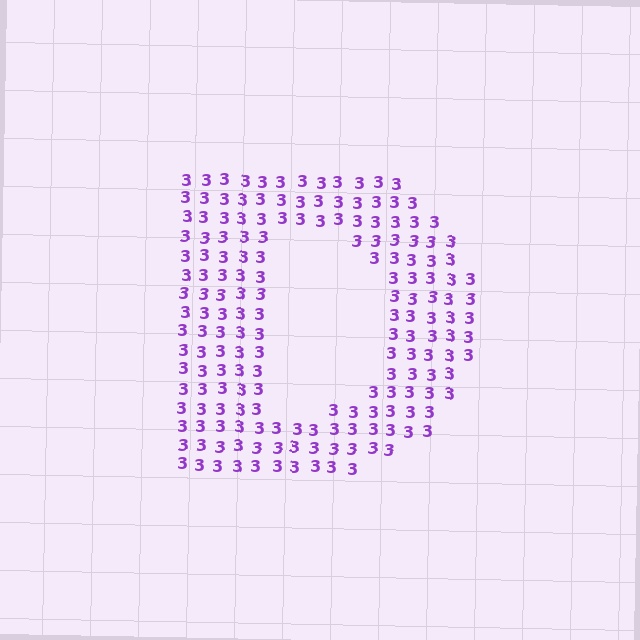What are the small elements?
The small elements are digit 3's.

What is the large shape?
The large shape is the letter D.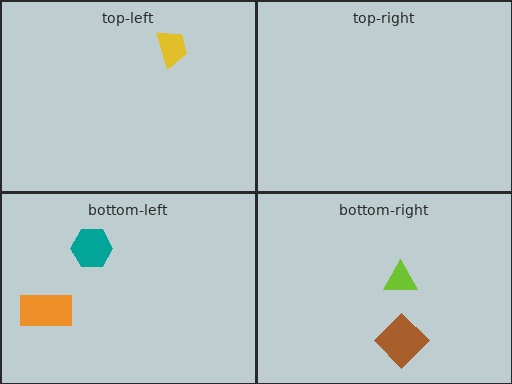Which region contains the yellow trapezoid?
The top-left region.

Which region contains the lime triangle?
The bottom-right region.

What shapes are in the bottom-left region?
The teal hexagon, the orange rectangle.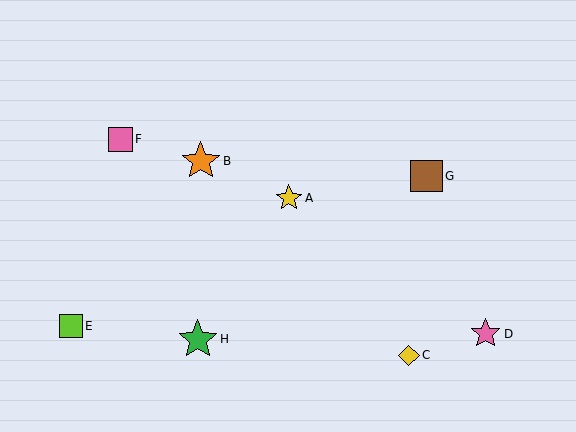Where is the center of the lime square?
The center of the lime square is at (71, 326).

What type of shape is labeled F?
Shape F is a pink square.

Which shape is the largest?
The green star (labeled H) is the largest.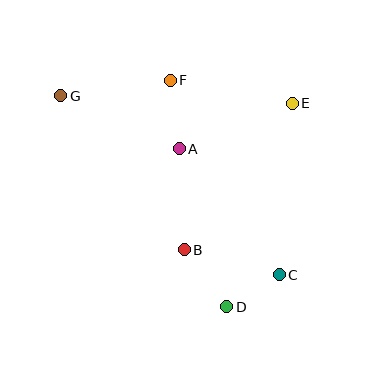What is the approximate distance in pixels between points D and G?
The distance between D and G is approximately 268 pixels.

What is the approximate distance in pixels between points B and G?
The distance between B and G is approximately 197 pixels.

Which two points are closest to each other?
Points C and D are closest to each other.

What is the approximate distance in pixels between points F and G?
The distance between F and G is approximately 110 pixels.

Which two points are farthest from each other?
Points C and G are farthest from each other.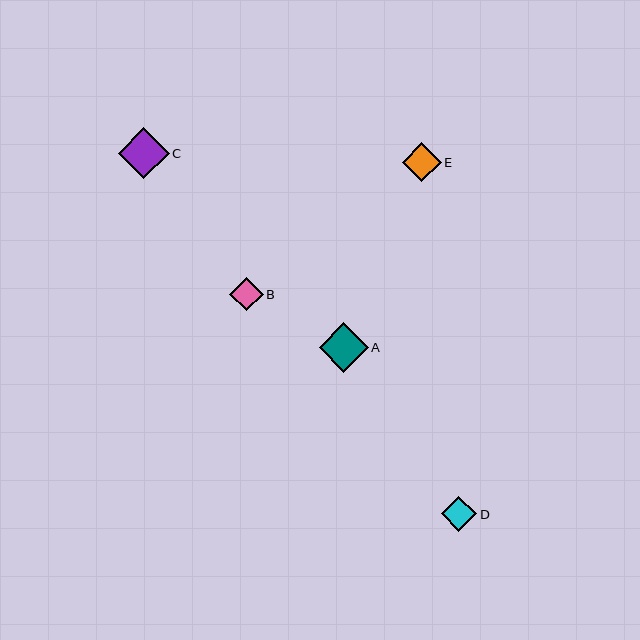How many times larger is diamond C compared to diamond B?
Diamond C is approximately 1.5 times the size of diamond B.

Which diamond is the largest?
Diamond C is the largest with a size of approximately 51 pixels.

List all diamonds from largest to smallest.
From largest to smallest: C, A, E, D, B.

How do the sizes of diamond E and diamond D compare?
Diamond E and diamond D are approximately the same size.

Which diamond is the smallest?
Diamond B is the smallest with a size of approximately 33 pixels.